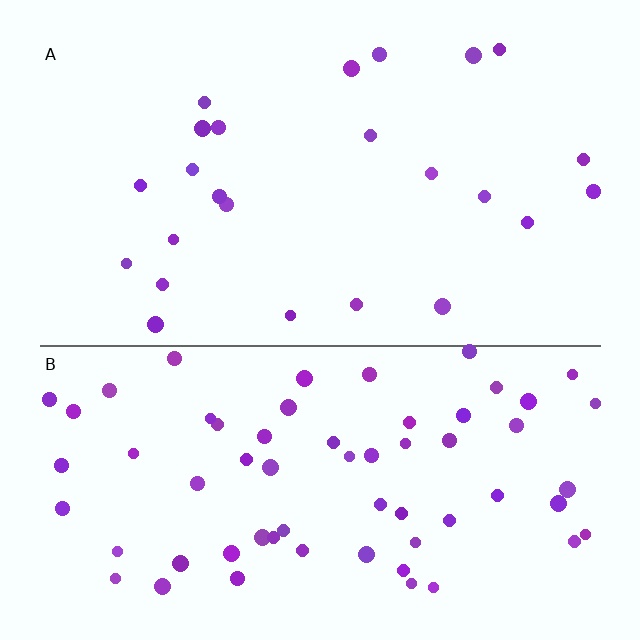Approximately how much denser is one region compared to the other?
Approximately 2.6× — region B over region A.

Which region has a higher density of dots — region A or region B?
B (the bottom).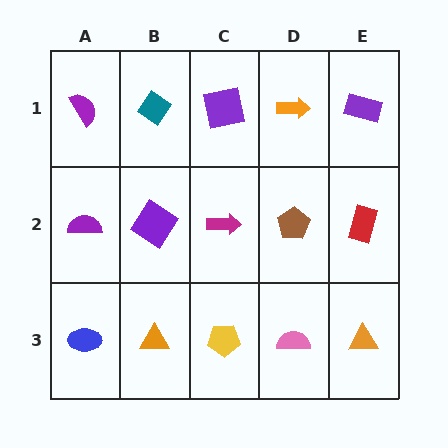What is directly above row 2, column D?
An orange arrow.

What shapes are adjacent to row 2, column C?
A purple square (row 1, column C), a yellow pentagon (row 3, column C), a purple diamond (row 2, column B), a brown pentagon (row 2, column D).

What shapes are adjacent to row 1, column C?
A magenta arrow (row 2, column C), a teal diamond (row 1, column B), an orange arrow (row 1, column D).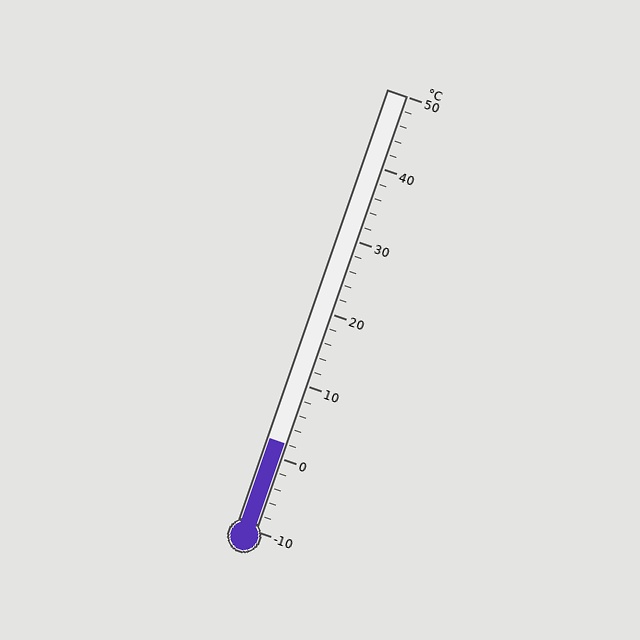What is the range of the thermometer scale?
The thermometer scale ranges from -10°C to 50°C.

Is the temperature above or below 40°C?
The temperature is below 40°C.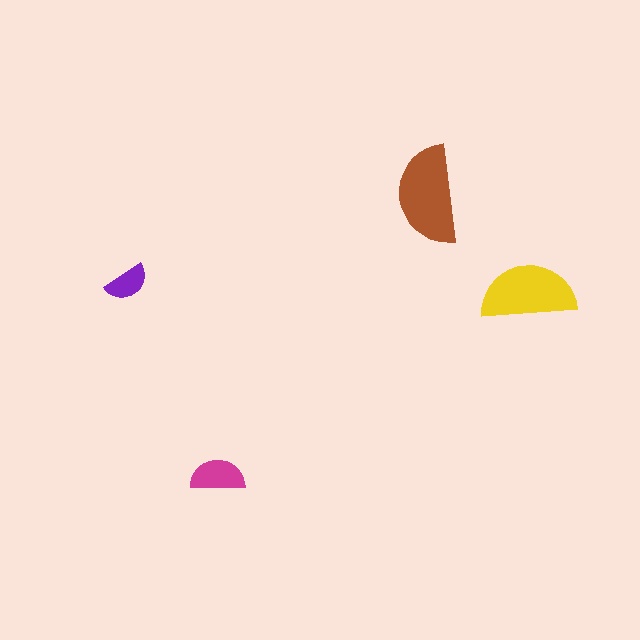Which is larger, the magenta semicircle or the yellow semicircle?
The yellow one.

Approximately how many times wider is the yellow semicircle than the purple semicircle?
About 2 times wider.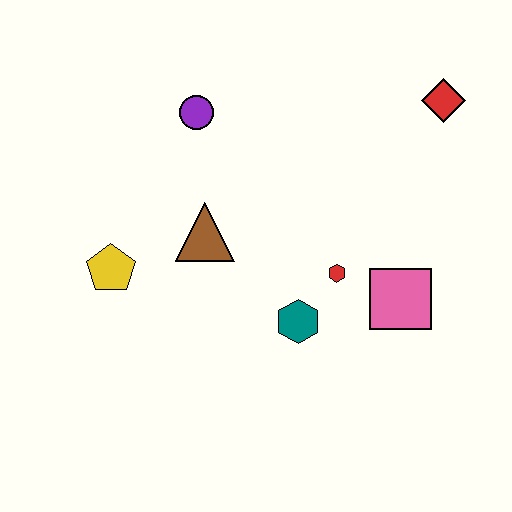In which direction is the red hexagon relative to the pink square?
The red hexagon is to the left of the pink square.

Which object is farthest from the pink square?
The yellow pentagon is farthest from the pink square.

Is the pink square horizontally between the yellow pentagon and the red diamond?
Yes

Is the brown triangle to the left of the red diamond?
Yes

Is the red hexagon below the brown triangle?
Yes